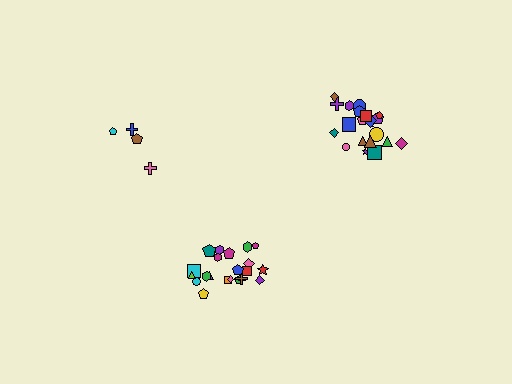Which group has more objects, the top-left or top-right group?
The top-right group.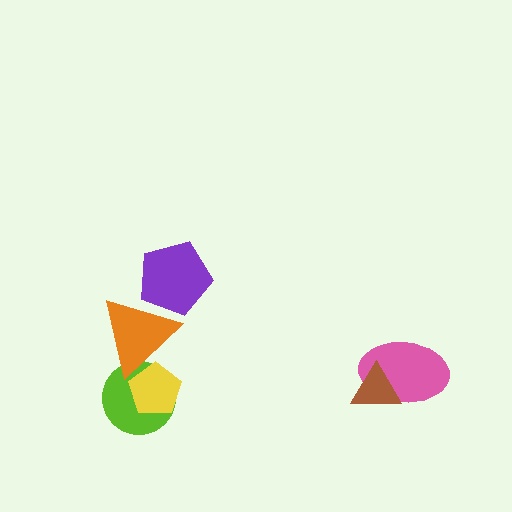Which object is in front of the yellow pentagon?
The orange triangle is in front of the yellow pentagon.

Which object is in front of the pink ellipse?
The brown triangle is in front of the pink ellipse.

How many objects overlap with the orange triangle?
3 objects overlap with the orange triangle.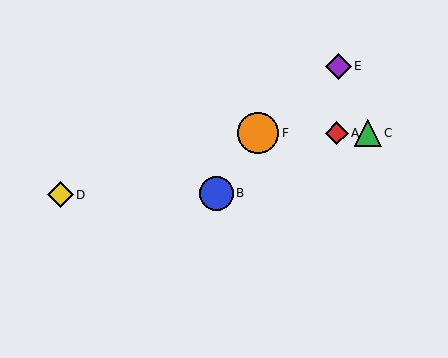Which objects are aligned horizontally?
Objects A, C, F are aligned horizontally.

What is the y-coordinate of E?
Object E is at y≈66.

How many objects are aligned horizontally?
3 objects (A, C, F) are aligned horizontally.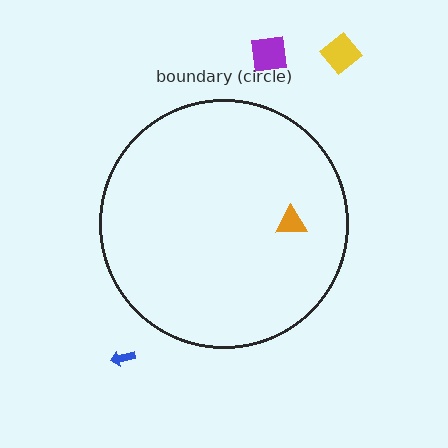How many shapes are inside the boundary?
1 inside, 3 outside.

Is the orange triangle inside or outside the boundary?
Inside.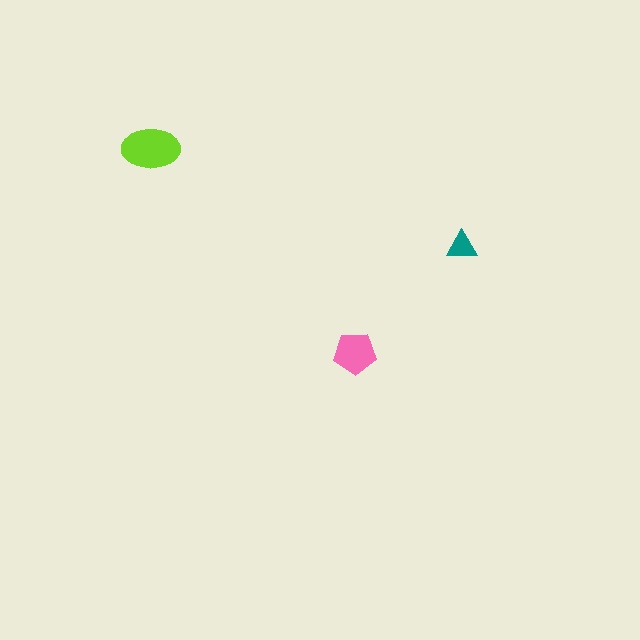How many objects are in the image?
There are 3 objects in the image.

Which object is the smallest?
The teal triangle.